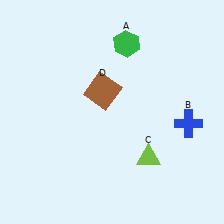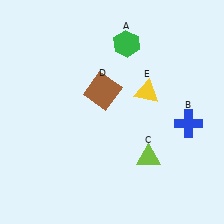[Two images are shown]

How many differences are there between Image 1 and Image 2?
There is 1 difference between the two images.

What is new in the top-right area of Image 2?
A yellow triangle (E) was added in the top-right area of Image 2.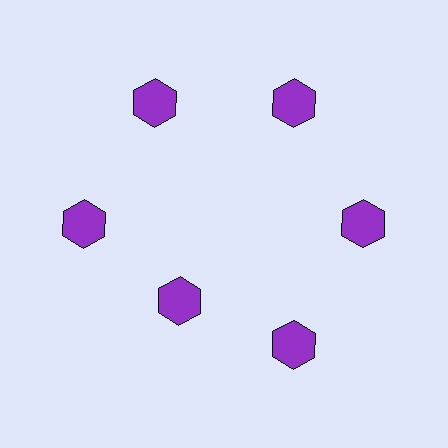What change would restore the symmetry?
The symmetry would be restored by moving it outward, back onto the ring so that all 6 hexagons sit at equal angles and equal distance from the center.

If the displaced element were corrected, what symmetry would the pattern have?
It would have 6-fold rotational symmetry — the pattern would map onto itself every 60 degrees.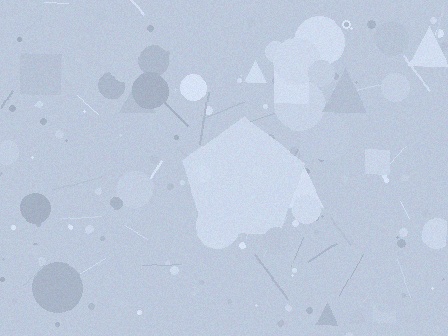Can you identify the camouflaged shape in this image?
The camouflaged shape is a pentagon.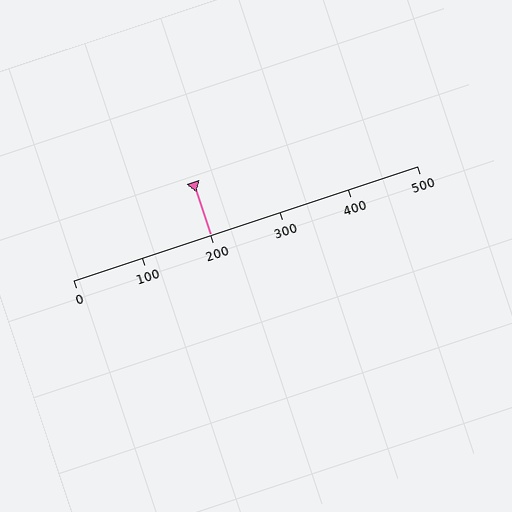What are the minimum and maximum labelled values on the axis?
The axis runs from 0 to 500.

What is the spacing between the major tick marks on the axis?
The major ticks are spaced 100 apart.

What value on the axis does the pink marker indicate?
The marker indicates approximately 200.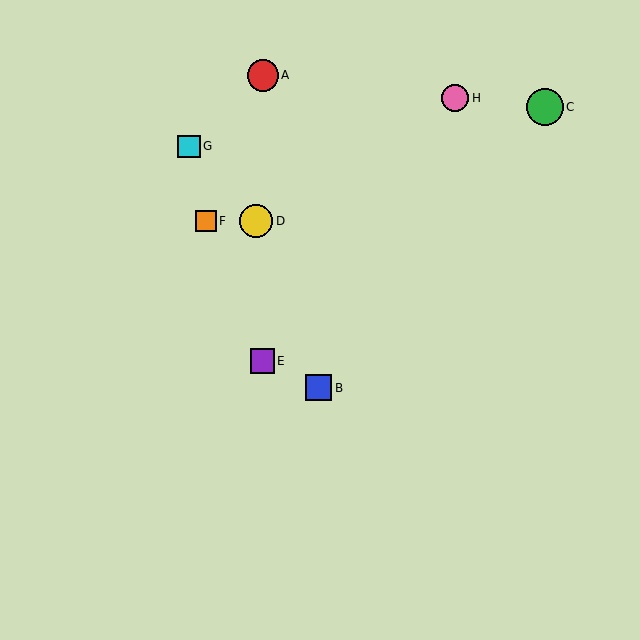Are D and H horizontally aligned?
No, D is at y≈221 and H is at y≈98.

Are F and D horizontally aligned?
Yes, both are at y≈221.